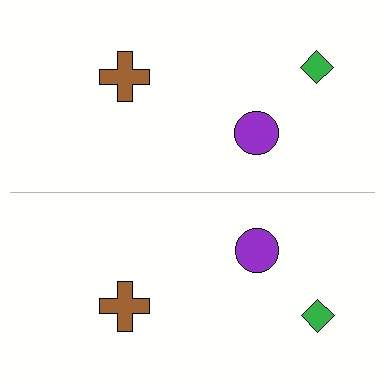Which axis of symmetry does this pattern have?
The pattern has a horizontal axis of symmetry running through the center of the image.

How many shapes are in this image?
There are 6 shapes in this image.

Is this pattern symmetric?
Yes, this pattern has bilateral (reflection) symmetry.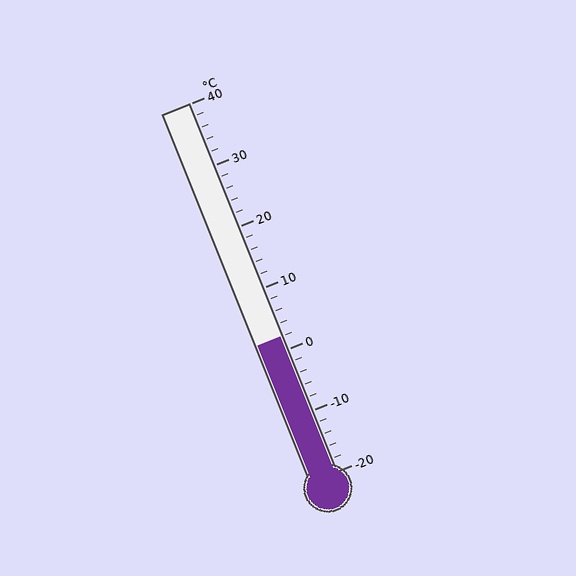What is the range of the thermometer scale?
The thermometer scale ranges from -20°C to 40°C.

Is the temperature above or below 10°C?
The temperature is below 10°C.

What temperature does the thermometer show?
The thermometer shows approximately 2°C.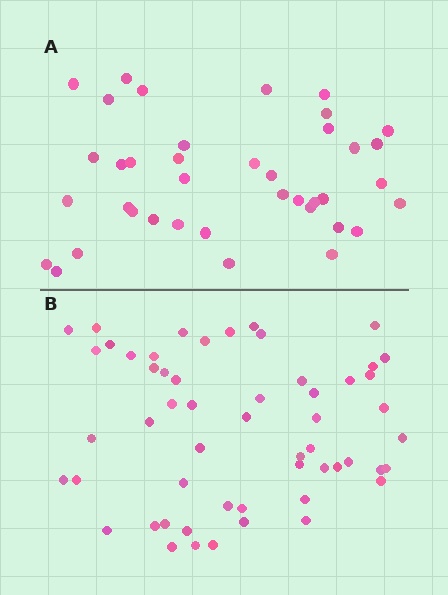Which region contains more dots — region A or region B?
Region B (the bottom region) has more dots.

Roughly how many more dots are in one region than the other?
Region B has approximately 15 more dots than region A.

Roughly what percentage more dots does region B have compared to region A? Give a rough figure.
About 40% more.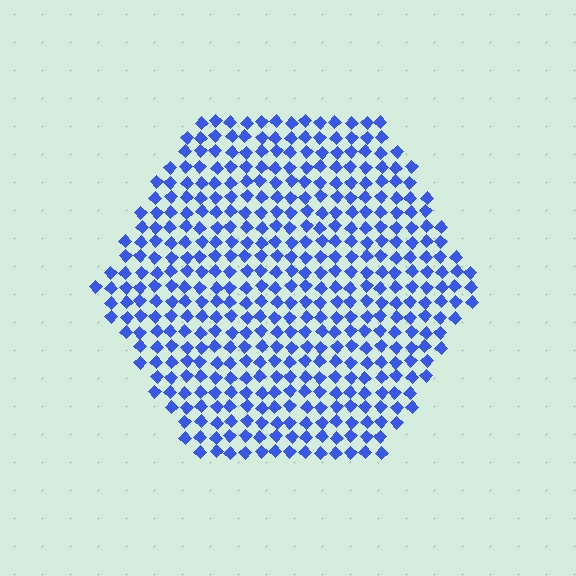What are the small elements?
The small elements are diamonds.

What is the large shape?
The large shape is a hexagon.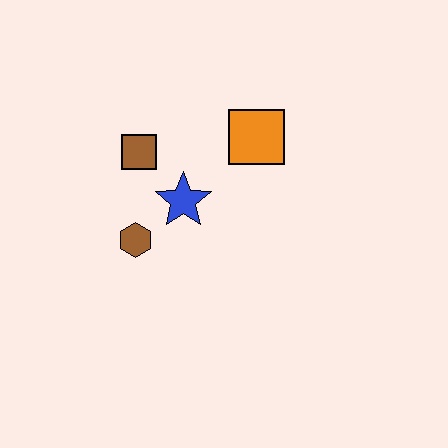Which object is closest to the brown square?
The blue star is closest to the brown square.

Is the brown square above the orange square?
No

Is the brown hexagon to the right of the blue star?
No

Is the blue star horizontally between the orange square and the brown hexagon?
Yes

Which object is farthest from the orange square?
The brown hexagon is farthest from the orange square.